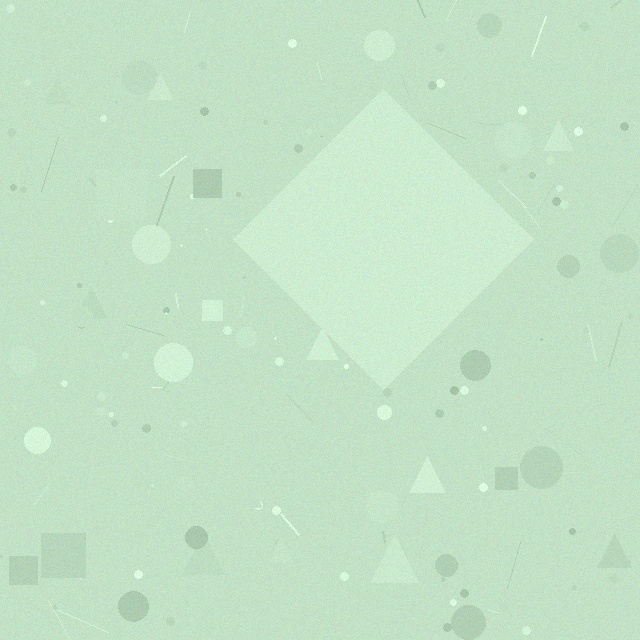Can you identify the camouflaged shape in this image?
The camouflaged shape is a diamond.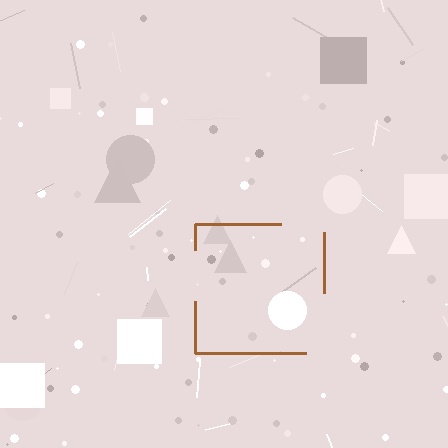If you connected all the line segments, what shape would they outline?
They would outline a square.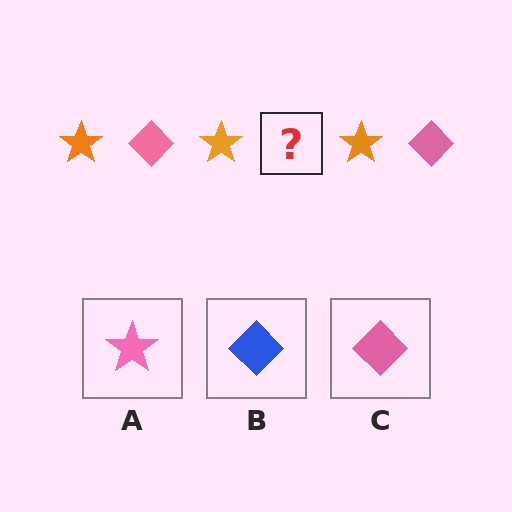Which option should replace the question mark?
Option C.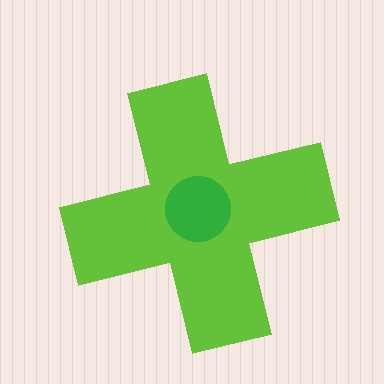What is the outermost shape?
The lime cross.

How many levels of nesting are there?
2.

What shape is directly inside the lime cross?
The green circle.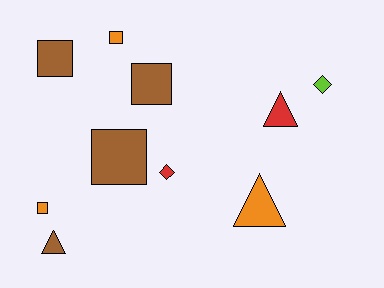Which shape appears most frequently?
Square, with 5 objects.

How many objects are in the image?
There are 10 objects.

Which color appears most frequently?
Brown, with 4 objects.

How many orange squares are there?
There are 2 orange squares.